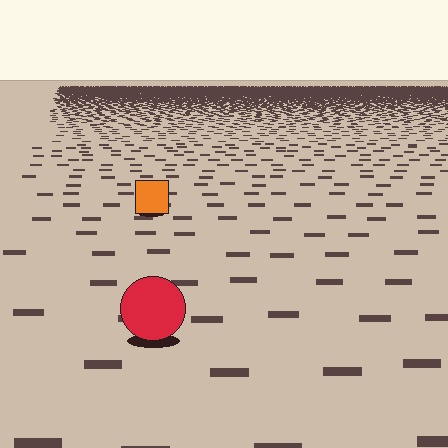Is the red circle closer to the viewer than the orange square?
Yes. The red circle is closer — you can tell from the texture gradient: the ground texture is coarser near it.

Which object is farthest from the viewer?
The orange square is farthest from the viewer. It appears smaller and the ground texture around it is denser.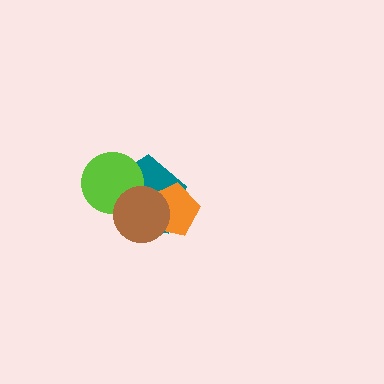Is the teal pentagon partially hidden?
Yes, it is partially covered by another shape.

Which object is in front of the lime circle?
The brown circle is in front of the lime circle.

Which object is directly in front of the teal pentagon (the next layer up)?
The orange pentagon is directly in front of the teal pentagon.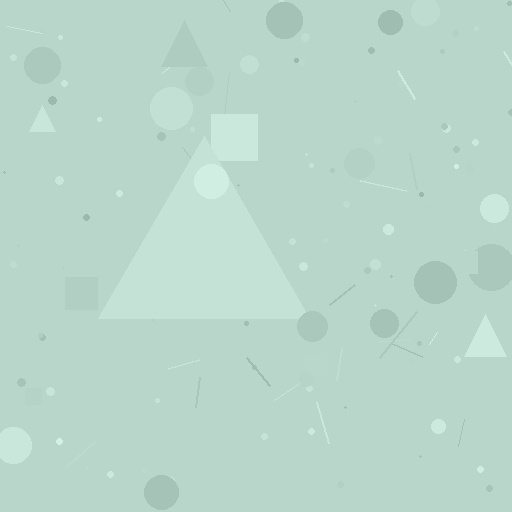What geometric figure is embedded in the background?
A triangle is embedded in the background.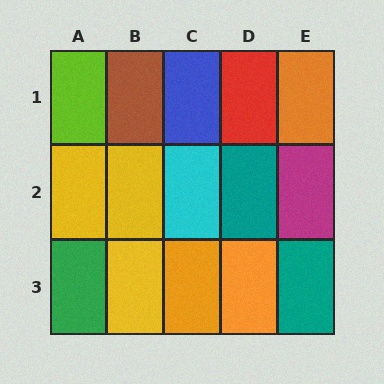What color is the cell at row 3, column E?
Teal.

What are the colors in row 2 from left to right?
Yellow, yellow, cyan, teal, magenta.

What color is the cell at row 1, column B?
Brown.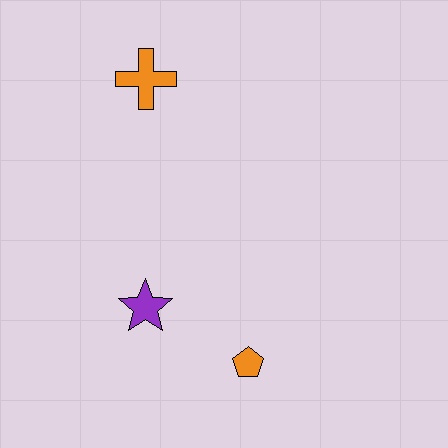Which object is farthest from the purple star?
The orange cross is farthest from the purple star.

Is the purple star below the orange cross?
Yes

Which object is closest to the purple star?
The orange pentagon is closest to the purple star.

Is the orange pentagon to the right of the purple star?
Yes